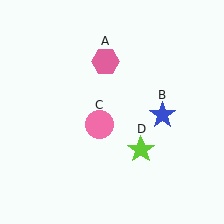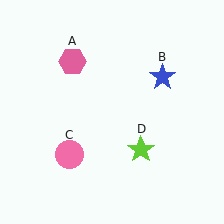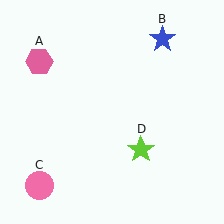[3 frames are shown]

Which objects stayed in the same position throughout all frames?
Lime star (object D) remained stationary.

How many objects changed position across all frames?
3 objects changed position: pink hexagon (object A), blue star (object B), pink circle (object C).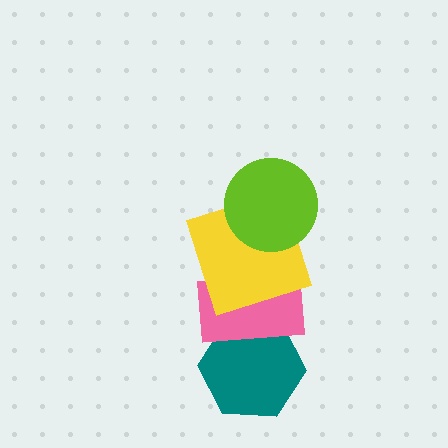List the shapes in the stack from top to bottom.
From top to bottom: the lime circle, the yellow square, the pink rectangle, the teal hexagon.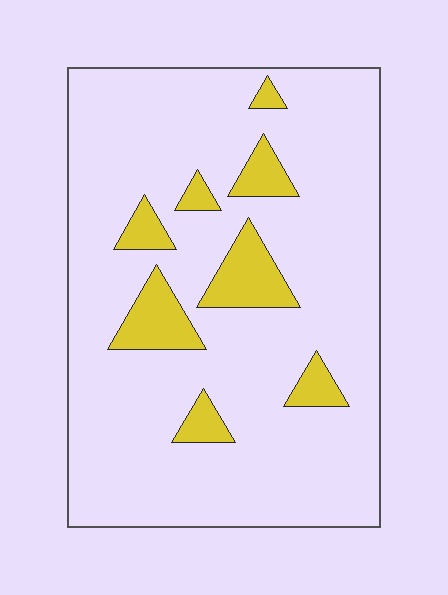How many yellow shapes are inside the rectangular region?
8.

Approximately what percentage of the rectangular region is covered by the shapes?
Approximately 15%.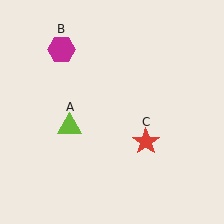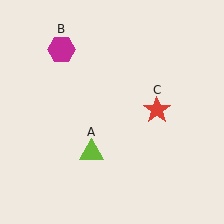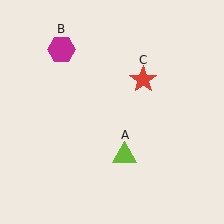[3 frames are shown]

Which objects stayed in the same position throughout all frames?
Magenta hexagon (object B) remained stationary.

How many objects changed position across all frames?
2 objects changed position: lime triangle (object A), red star (object C).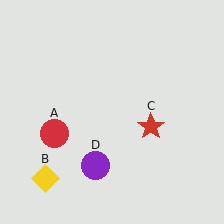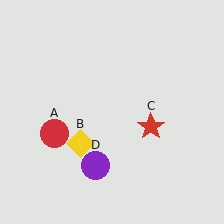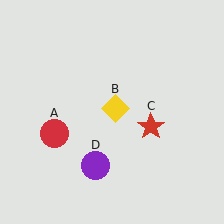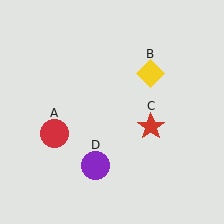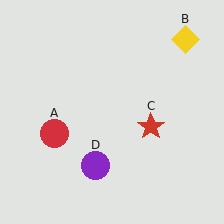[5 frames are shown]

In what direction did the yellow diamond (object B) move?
The yellow diamond (object B) moved up and to the right.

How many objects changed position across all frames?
1 object changed position: yellow diamond (object B).